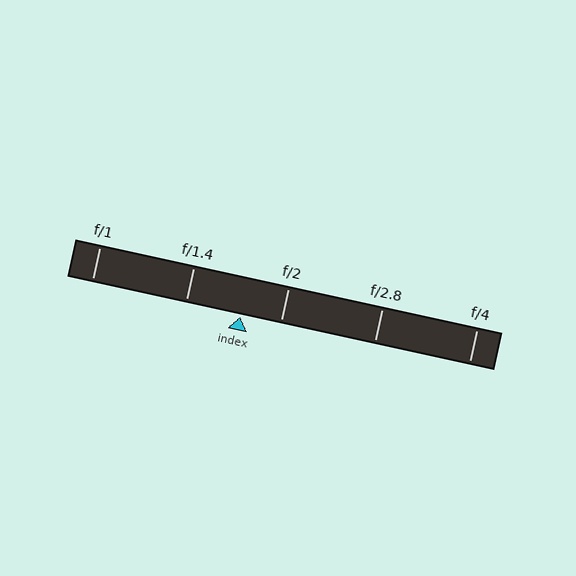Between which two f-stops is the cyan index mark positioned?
The index mark is between f/1.4 and f/2.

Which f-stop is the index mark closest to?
The index mark is closest to f/2.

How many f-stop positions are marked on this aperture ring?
There are 5 f-stop positions marked.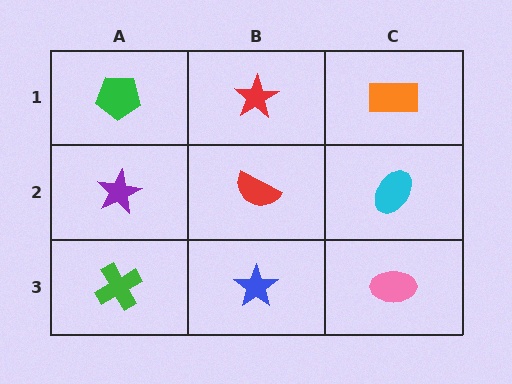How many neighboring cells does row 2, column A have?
3.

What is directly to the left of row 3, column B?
A green cross.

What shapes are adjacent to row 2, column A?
A green pentagon (row 1, column A), a green cross (row 3, column A), a red semicircle (row 2, column B).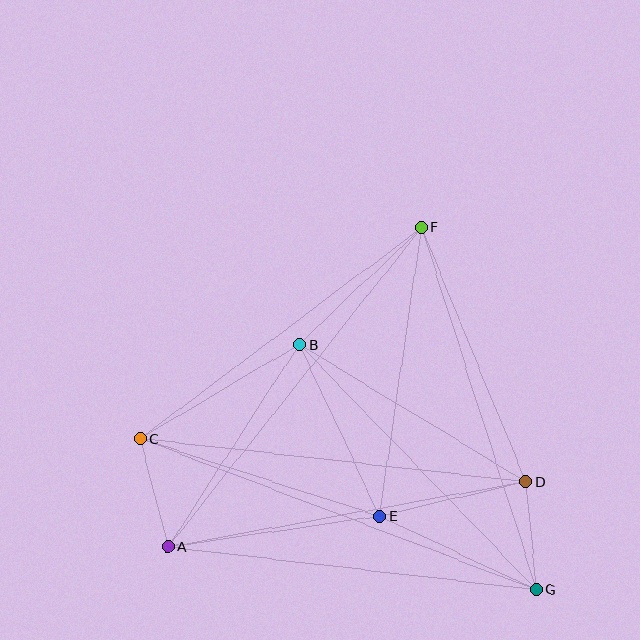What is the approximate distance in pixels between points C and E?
The distance between C and E is approximately 252 pixels.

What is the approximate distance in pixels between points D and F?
The distance between D and F is approximately 276 pixels.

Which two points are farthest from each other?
Points C and G are farthest from each other.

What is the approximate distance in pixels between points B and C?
The distance between B and C is approximately 185 pixels.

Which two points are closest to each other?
Points D and G are closest to each other.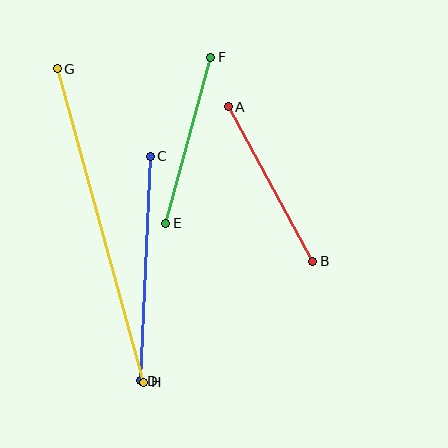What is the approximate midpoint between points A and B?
The midpoint is at approximately (270, 184) pixels.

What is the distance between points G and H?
The distance is approximately 325 pixels.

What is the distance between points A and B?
The distance is approximately 176 pixels.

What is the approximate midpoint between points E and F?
The midpoint is at approximately (188, 140) pixels.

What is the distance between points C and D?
The distance is approximately 225 pixels.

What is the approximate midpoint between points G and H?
The midpoint is at approximately (100, 226) pixels.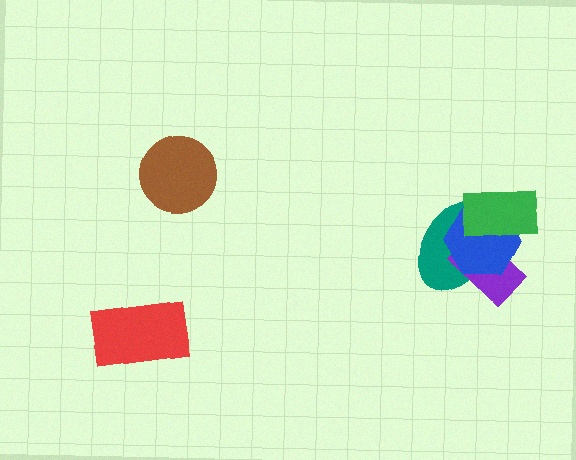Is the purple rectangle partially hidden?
Yes, it is partially covered by another shape.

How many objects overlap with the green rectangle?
3 objects overlap with the green rectangle.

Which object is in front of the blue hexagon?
The green rectangle is in front of the blue hexagon.